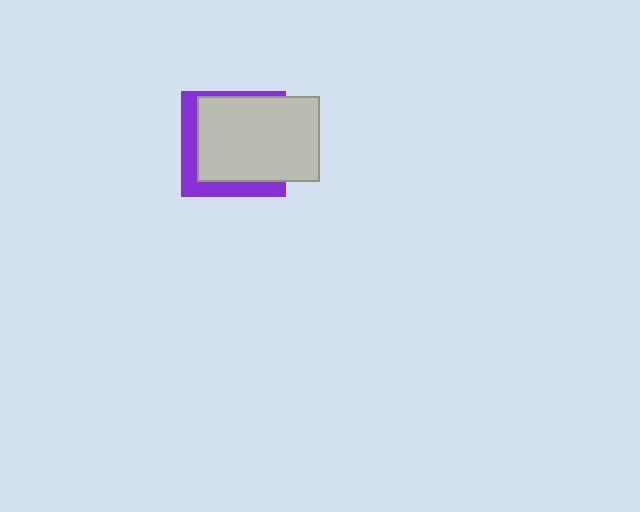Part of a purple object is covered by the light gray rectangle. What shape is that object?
It is a square.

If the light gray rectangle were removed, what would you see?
You would see the complete purple square.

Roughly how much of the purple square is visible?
A small part of it is visible (roughly 31%).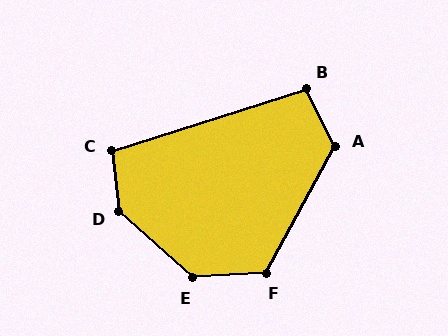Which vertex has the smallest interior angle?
B, at approximately 100 degrees.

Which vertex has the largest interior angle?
D, at approximately 139 degrees.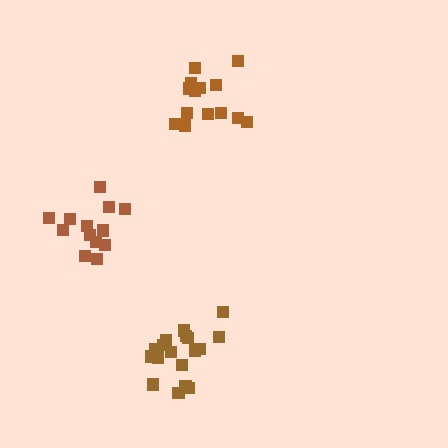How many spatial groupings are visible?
There are 3 spatial groupings.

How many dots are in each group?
Group 1: 13 dots, Group 2: 18 dots, Group 3: 14 dots (45 total).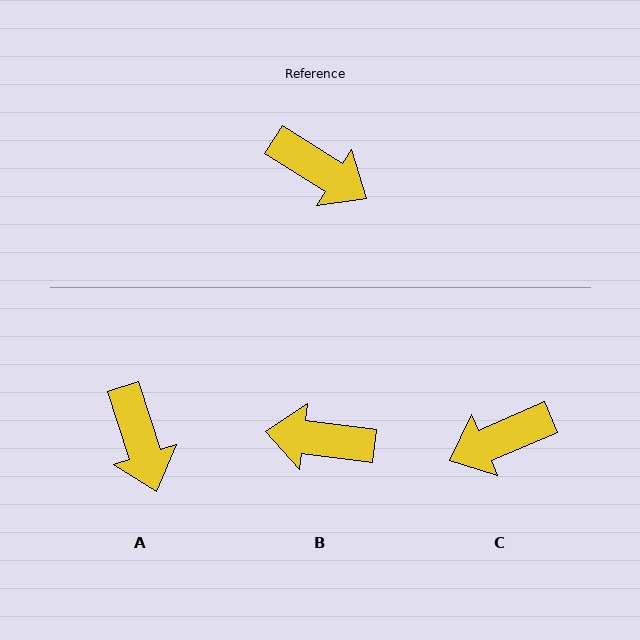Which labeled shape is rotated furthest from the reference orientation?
B, about 155 degrees away.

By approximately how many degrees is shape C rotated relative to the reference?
Approximately 124 degrees clockwise.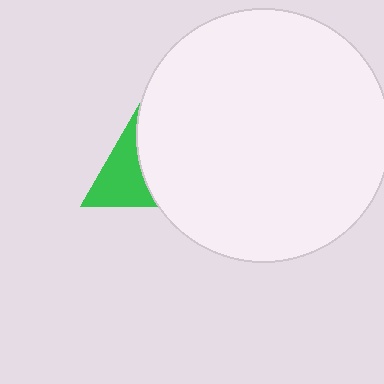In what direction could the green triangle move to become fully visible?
The green triangle could move left. That would shift it out from behind the white circle entirely.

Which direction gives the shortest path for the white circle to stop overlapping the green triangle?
Moving right gives the shortest separation.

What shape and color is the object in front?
The object in front is a white circle.